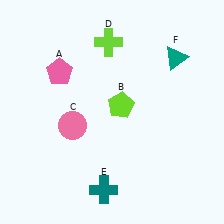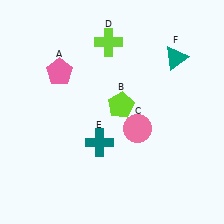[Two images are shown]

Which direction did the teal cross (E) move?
The teal cross (E) moved up.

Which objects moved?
The objects that moved are: the pink circle (C), the teal cross (E).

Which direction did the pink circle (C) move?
The pink circle (C) moved right.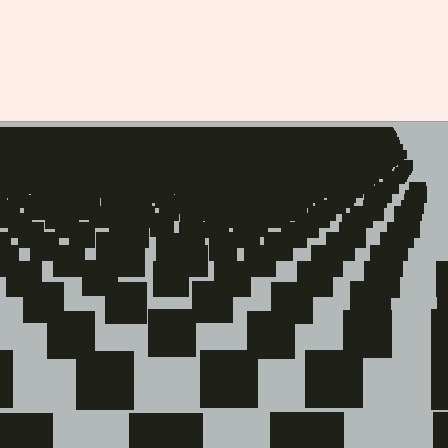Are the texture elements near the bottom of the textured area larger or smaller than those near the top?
Larger. Near the bottom, elements are closer to the viewer and appear at a bigger on-screen size.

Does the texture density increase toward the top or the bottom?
Density increases toward the top.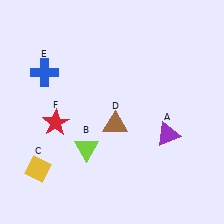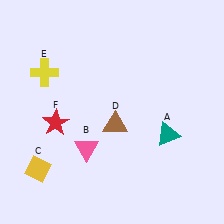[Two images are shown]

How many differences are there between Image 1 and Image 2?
There are 3 differences between the two images.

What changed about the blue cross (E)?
In Image 1, E is blue. In Image 2, it changed to yellow.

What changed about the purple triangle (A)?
In Image 1, A is purple. In Image 2, it changed to teal.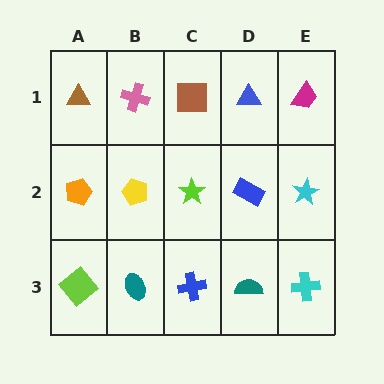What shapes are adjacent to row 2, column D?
A blue triangle (row 1, column D), a teal semicircle (row 3, column D), a lime star (row 2, column C), a cyan star (row 2, column E).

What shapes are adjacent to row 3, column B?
A yellow pentagon (row 2, column B), a lime diamond (row 3, column A), a blue cross (row 3, column C).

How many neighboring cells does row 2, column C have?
4.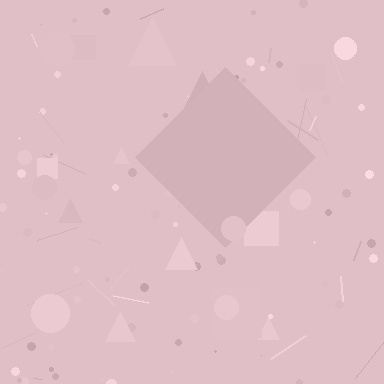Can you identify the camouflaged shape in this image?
The camouflaged shape is a diamond.